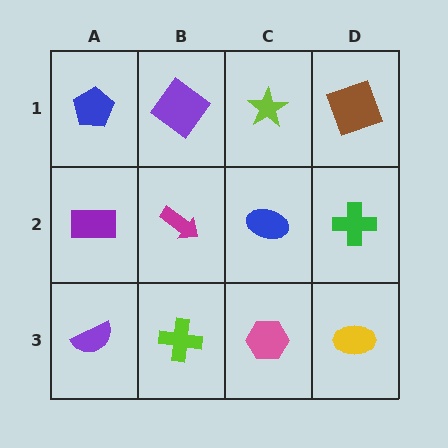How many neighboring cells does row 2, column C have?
4.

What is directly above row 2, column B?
A purple diamond.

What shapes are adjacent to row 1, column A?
A purple rectangle (row 2, column A), a purple diamond (row 1, column B).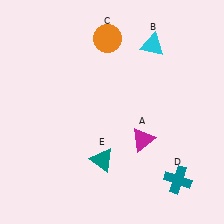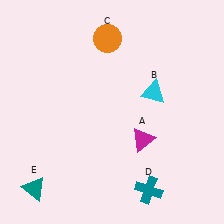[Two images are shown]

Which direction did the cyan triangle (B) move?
The cyan triangle (B) moved down.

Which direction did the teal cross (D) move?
The teal cross (D) moved left.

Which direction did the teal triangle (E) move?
The teal triangle (E) moved left.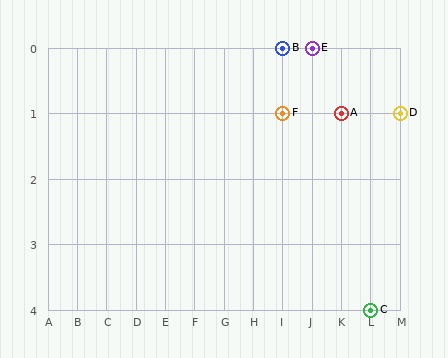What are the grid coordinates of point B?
Point B is at grid coordinates (I, 0).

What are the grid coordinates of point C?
Point C is at grid coordinates (L, 4).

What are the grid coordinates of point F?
Point F is at grid coordinates (I, 1).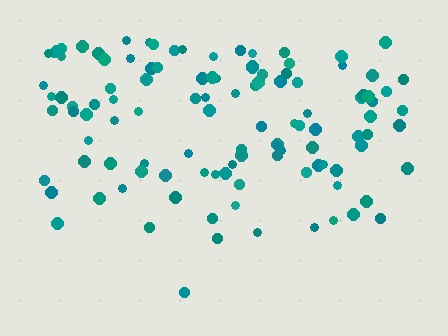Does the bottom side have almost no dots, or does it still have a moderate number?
Still a moderate number, just noticeably fewer than the top.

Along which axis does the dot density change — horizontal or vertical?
Vertical.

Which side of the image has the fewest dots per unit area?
The bottom.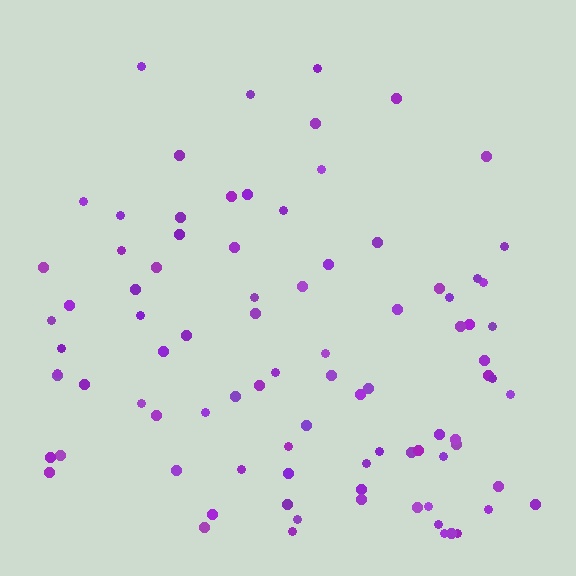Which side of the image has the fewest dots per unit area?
The top.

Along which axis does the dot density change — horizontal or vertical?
Vertical.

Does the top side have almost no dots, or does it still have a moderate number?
Still a moderate number, just noticeably fewer than the bottom.